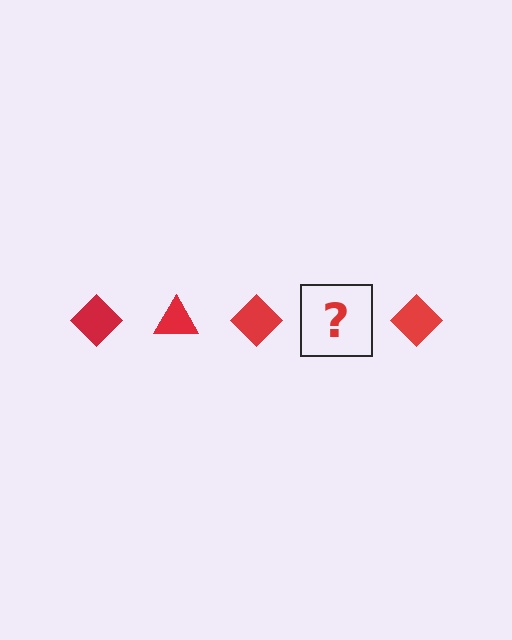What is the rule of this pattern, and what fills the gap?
The rule is that the pattern cycles through diamond, triangle shapes in red. The gap should be filled with a red triangle.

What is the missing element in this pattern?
The missing element is a red triangle.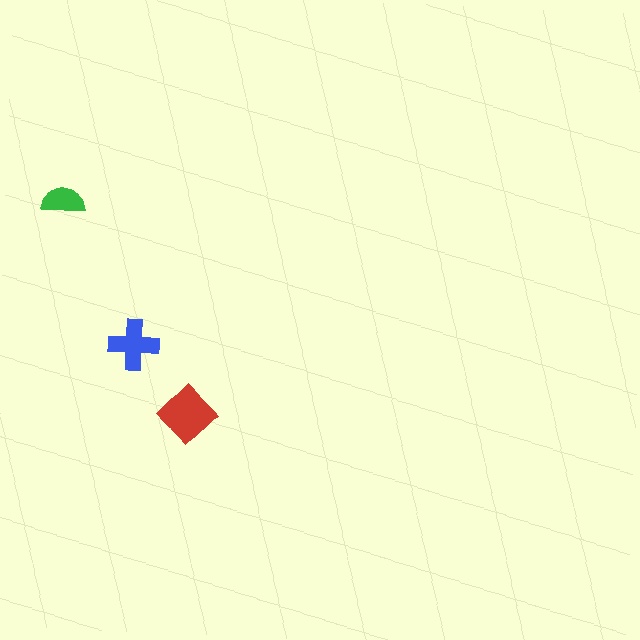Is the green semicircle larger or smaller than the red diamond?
Smaller.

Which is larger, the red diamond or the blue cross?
The red diamond.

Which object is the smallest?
The green semicircle.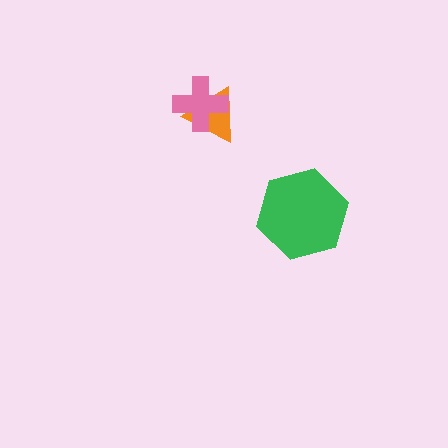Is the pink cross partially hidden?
No, no other shape covers it.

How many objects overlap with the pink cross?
1 object overlaps with the pink cross.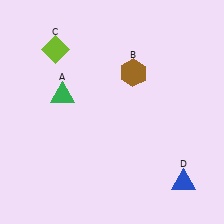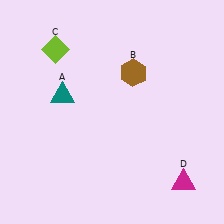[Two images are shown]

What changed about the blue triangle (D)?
In Image 1, D is blue. In Image 2, it changed to magenta.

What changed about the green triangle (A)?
In Image 1, A is green. In Image 2, it changed to teal.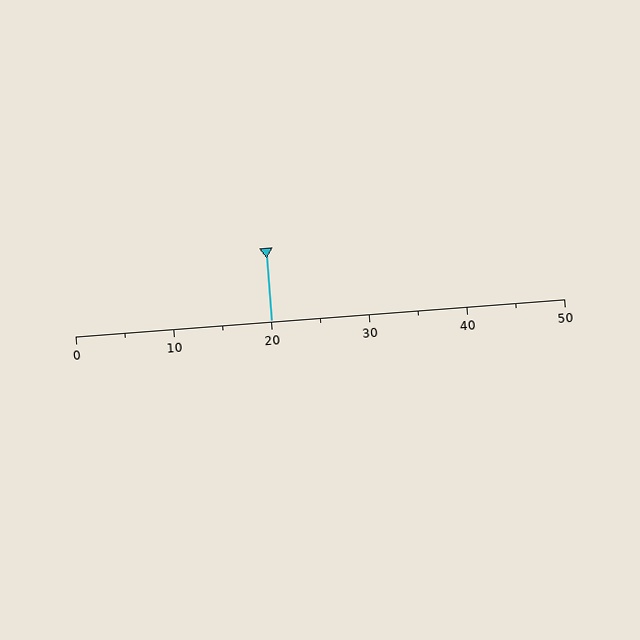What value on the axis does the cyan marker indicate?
The marker indicates approximately 20.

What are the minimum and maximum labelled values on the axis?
The axis runs from 0 to 50.